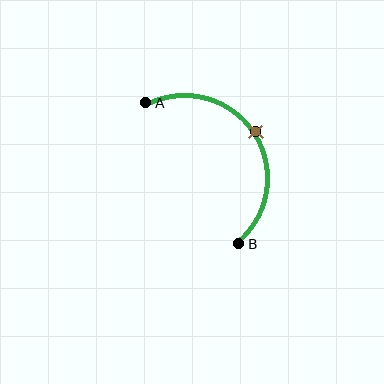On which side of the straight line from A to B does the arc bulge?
The arc bulges to the right of the straight line connecting A and B.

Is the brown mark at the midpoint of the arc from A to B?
Yes. The brown mark lies on the arc at equal arc-length from both A and B — it is the arc midpoint.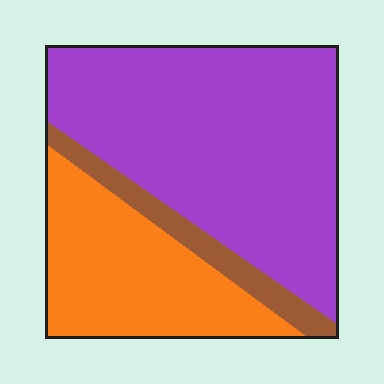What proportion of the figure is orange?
Orange covers roughly 30% of the figure.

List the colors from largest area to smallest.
From largest to smallest: purple, orange, brown.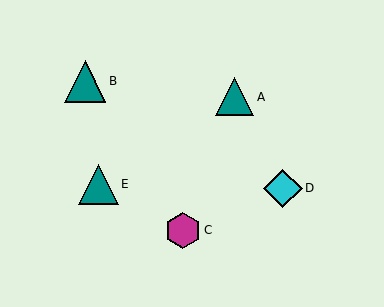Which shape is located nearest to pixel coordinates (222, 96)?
The teal triangle (labeled A) at (235, 97) is nearest to that location.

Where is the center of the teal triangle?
The center of the teal triangle is at (235, 97).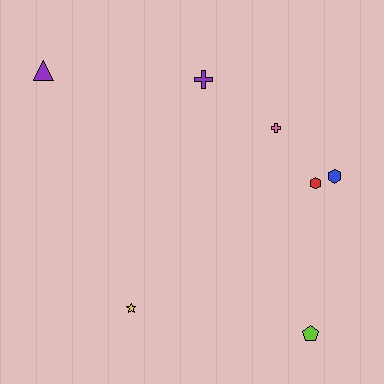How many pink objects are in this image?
There is 1 pink object.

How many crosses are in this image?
There are 2 crosses.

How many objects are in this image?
There are 7 objects.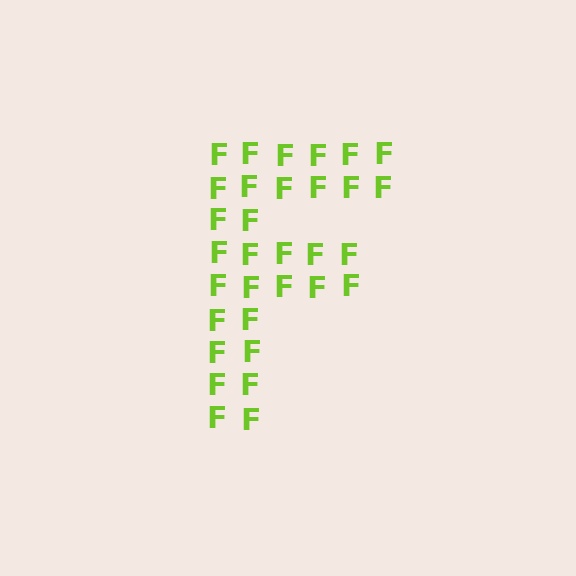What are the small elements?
The small elements are letter F's.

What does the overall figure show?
The overall figure shows the letter F.